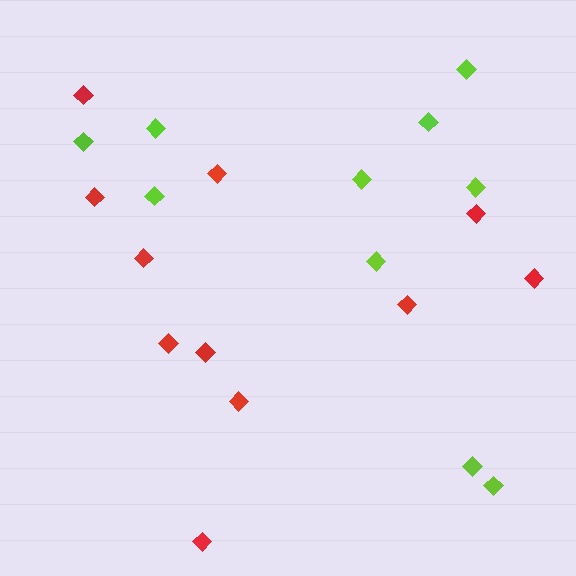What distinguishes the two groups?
There are 2 groups: one group of lime diamonds (10) and one group of red diamonds (11).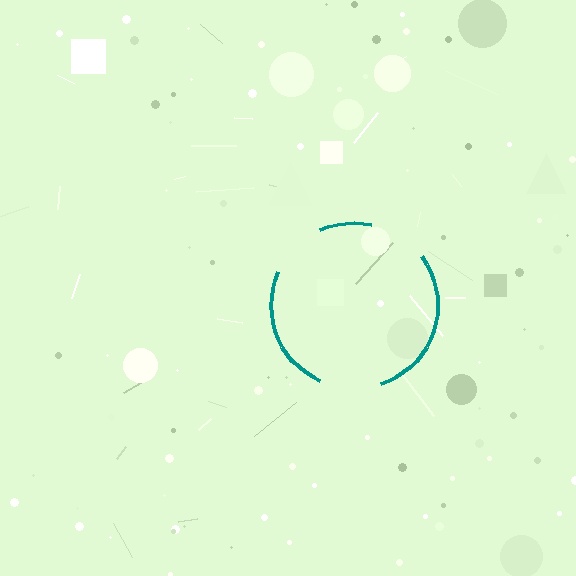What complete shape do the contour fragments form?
The contour fragments form a circle.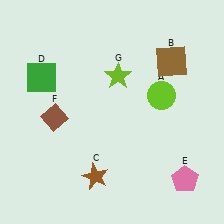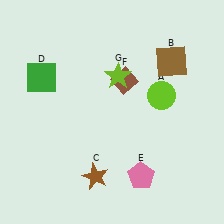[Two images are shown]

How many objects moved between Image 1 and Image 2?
2 objects moved between the two images.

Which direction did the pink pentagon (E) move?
The pink pentagon (E) moved left.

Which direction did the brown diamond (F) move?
The brown diamond (F) moved right.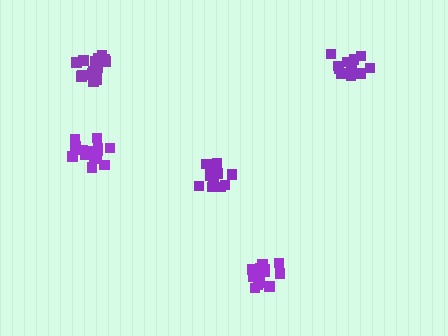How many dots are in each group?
Group 1: 16 dots, Group 2: 15 dots, Group 3: 19 dots, Group 4: 17 dots, Group 5: 16 dots (83 total).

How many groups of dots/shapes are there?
There are 5 groups.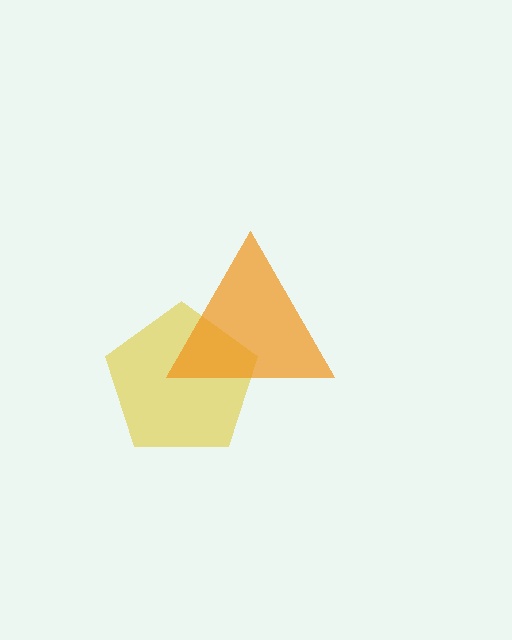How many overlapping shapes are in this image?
There are 2 overlapping shapes in the image.